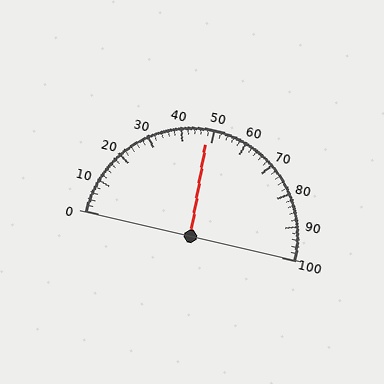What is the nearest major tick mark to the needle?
The nearest major tick mark is 50.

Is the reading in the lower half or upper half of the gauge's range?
The reading is in the lower half of the range (0 to 100).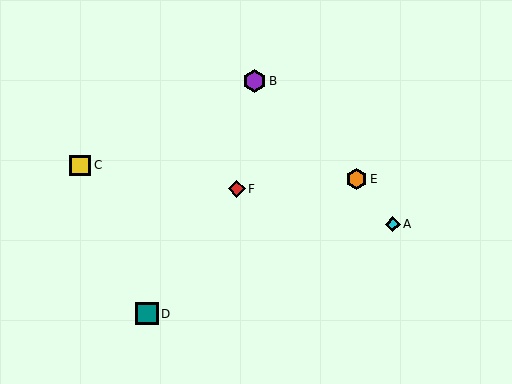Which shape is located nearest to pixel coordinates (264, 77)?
The purple hexagon (labeled B) at (255, 81) is nearest to that location.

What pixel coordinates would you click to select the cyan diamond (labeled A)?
Click at (393, 224) to select the cyan diamond A.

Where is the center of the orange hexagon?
The center of the orange hexagon is at (357, 179).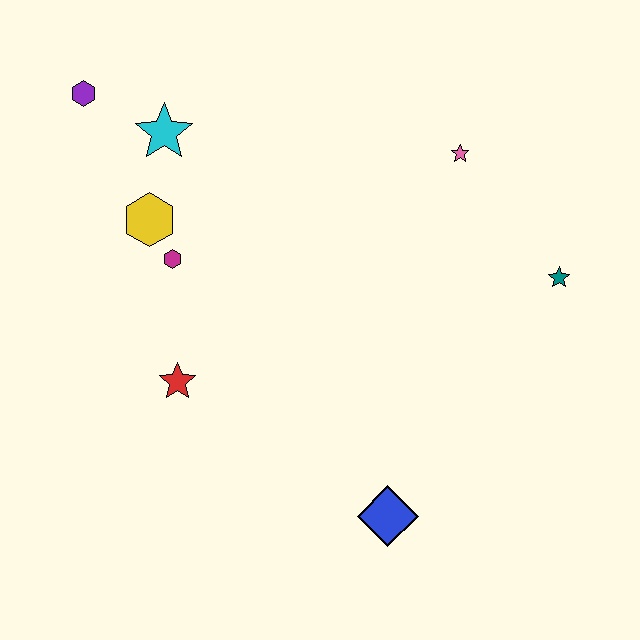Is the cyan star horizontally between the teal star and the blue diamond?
No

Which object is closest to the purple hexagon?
The cyan star is closest to the purple hexagon.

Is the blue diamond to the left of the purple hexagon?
No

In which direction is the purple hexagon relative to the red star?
The purple hexagon is above the red star.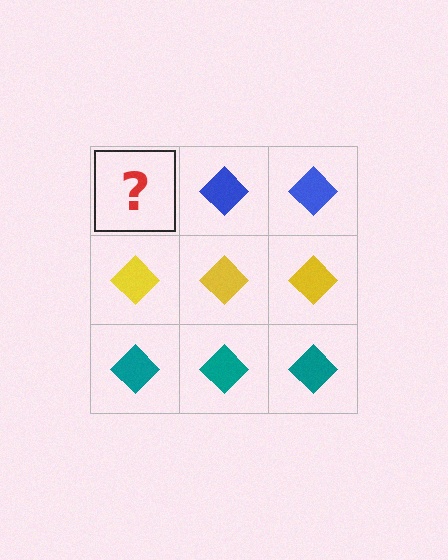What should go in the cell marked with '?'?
The missing cell should contain a blue diamond.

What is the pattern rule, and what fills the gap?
The rule is that each row has a consistent color. The gap should be filled with a blue diamond.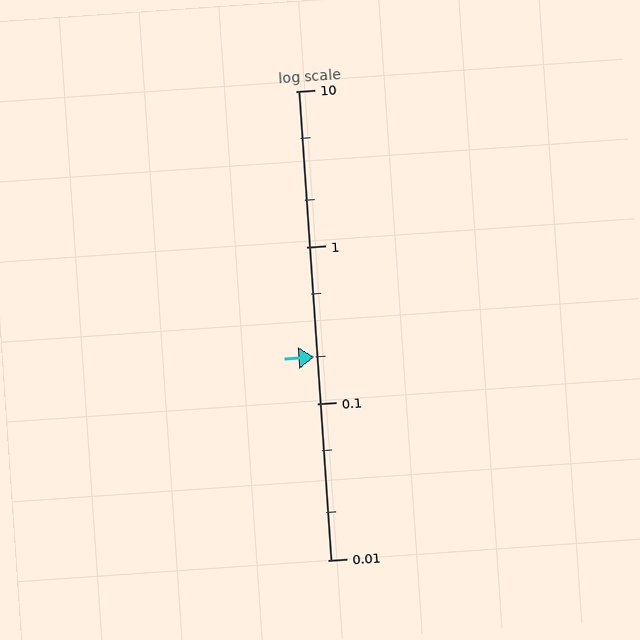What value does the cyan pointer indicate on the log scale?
The pointer indicates approximately 0.2.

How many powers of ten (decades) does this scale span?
The scale spans 3 decades, from 0.01 to 10.